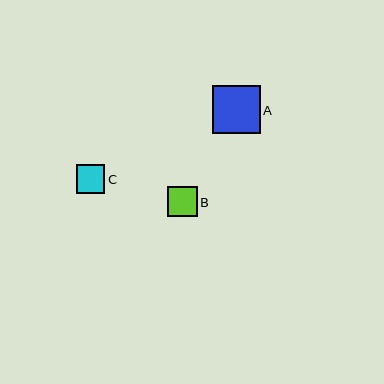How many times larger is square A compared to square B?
Square A is approximately 1.6 times the size of square B.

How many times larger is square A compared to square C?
Square A is approximately 1.7 times the size of square C.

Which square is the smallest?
Square C is the smallest with a size of approximately 28 pixels.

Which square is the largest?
Square A is the largest with a size of approximately 48 pixels.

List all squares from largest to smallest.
From largest to smallest: A, B, C.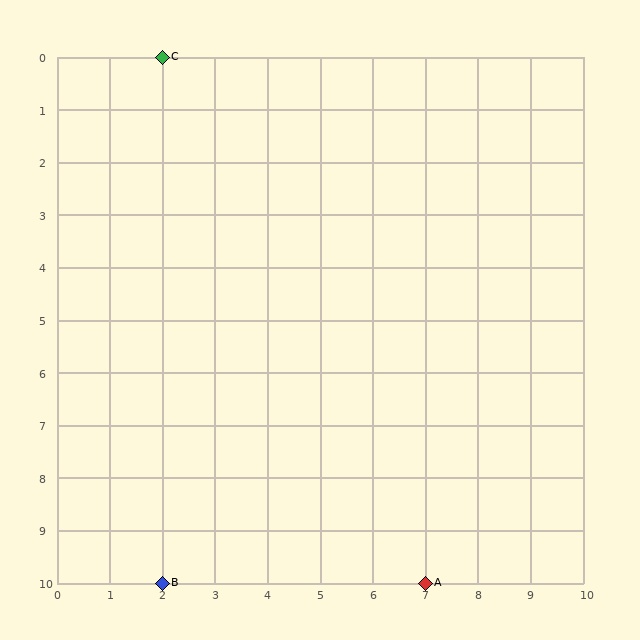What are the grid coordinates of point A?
Point A is at grid coordinates (7, 10).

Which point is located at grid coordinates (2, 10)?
Point B is at (2, 10).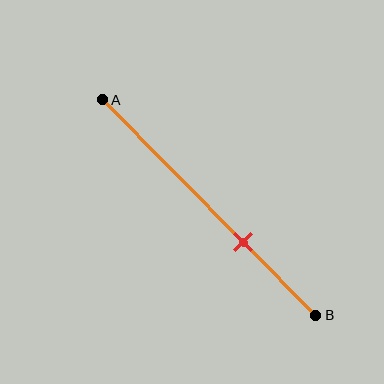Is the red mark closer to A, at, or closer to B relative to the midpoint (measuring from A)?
The red mark is closer to point B than the midpoint of segment AB.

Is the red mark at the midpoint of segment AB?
No, the mark is at about 65% from A, not at the 50% midpoint.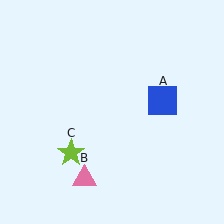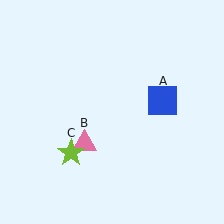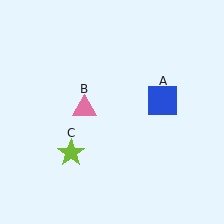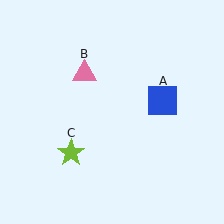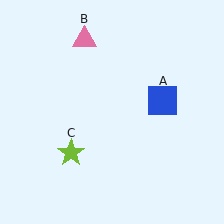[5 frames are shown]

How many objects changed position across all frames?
1 object changed position: pink triangle (object B).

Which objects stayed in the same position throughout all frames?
Blue square (object A) and lime star (object C) remained stationary.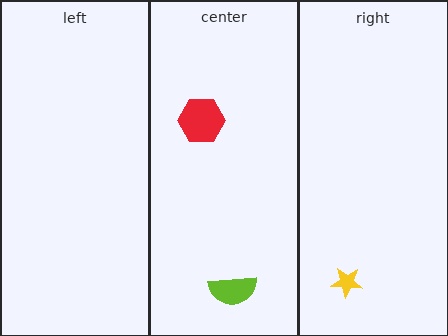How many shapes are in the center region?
2.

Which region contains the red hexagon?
The center region.